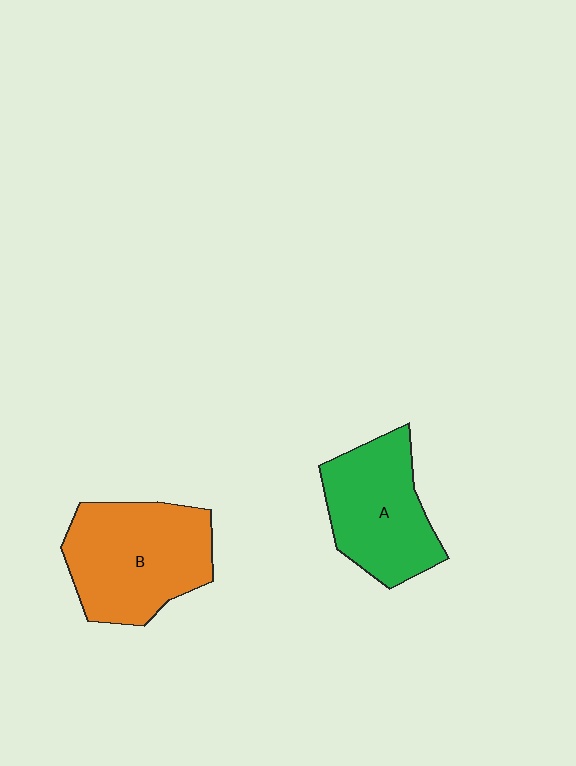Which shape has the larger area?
Shape B (orange).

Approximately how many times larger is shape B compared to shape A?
Approximately 1.2 times.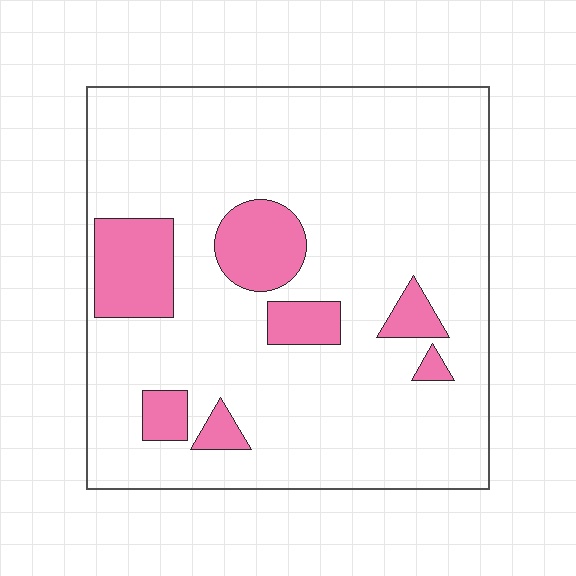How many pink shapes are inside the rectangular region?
7.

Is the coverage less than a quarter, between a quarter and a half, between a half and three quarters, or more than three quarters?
Less than a quarter.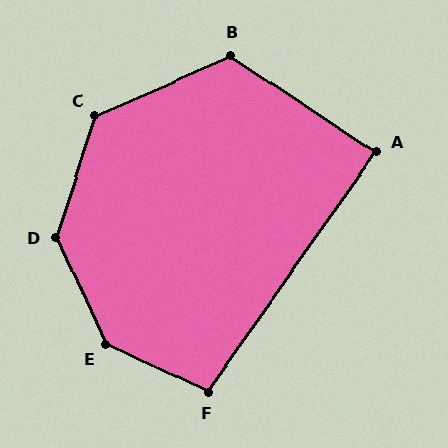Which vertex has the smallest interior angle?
A, at approximately 89 degrees.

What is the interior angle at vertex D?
Approximately 137 degrees (obtuse).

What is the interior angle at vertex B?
Approximately 123 degrees (obtuse).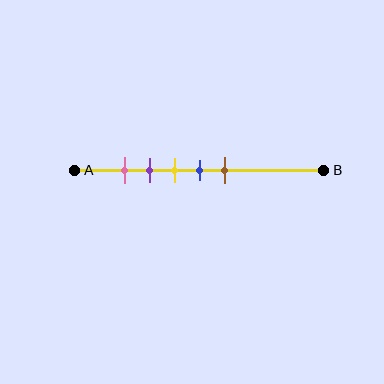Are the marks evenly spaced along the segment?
Yes, the marks are approximately evenly spaced.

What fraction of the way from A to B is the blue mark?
The blue mark is approximately 50% (0.5) of the way from A to B.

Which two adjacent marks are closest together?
The pink and purple marks are the closest adjacent pair.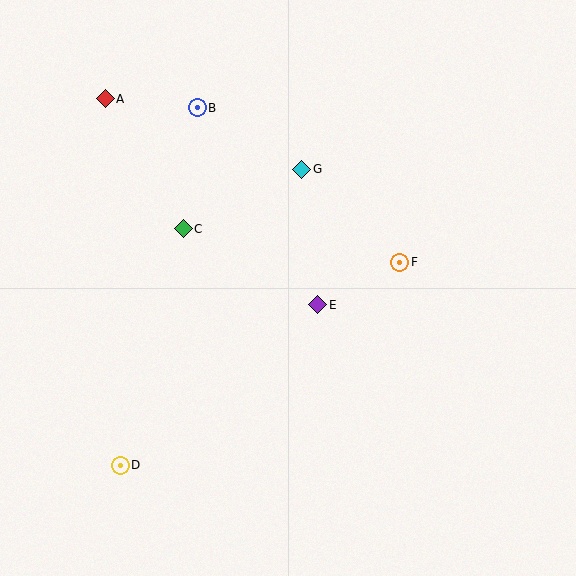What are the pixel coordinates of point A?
Point A is at (105, 99).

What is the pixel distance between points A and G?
The distance between A and G is 209 pixels.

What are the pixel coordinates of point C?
Point C is at (183, 229).